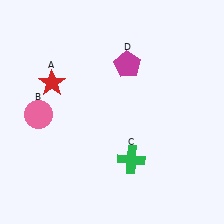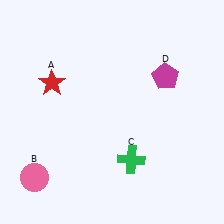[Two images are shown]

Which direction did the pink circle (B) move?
The pink circle (B) moved down.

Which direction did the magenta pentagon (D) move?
The magenta pentagon (D) moved right.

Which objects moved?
The objects that moved are: the pink circle (B), the magenta pentagon (D).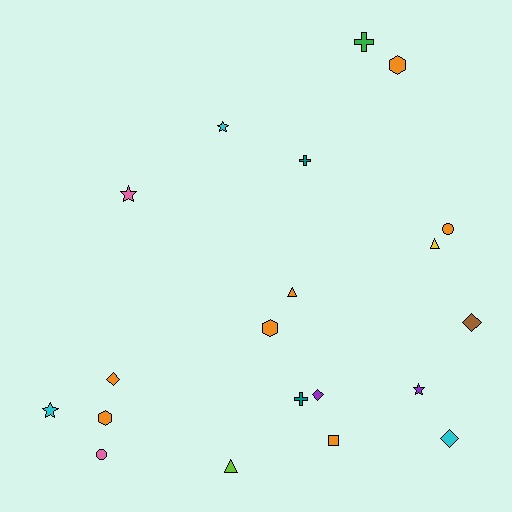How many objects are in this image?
There are 20 objects.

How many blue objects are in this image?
There are no blue objects.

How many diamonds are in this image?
There are 4 diamonds.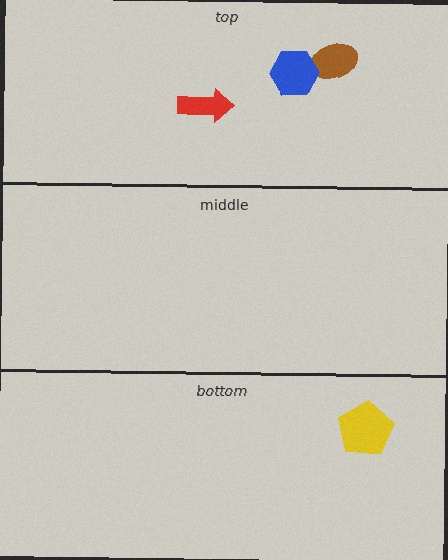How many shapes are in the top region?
3.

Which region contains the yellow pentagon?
The bottom region.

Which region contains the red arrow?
The top region.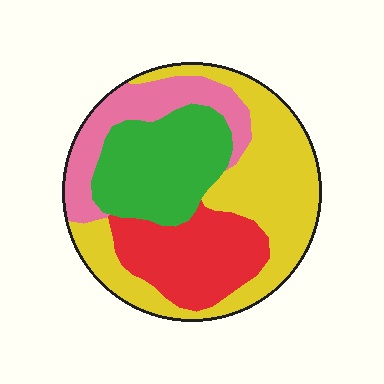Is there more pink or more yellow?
Yellow.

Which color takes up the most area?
Yellow, at roughly 40%.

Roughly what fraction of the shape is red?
Red covers around 20% of the shape.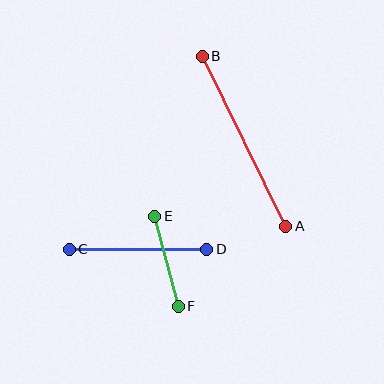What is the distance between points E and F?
The distance is approximately 93 pixels.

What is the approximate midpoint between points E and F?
The midpoint is at approximately (167, 261) pixels.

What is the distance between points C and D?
The distance is approximately 137 pixels.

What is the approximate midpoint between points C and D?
The midpoint is at approximately (138, 249) pixels.